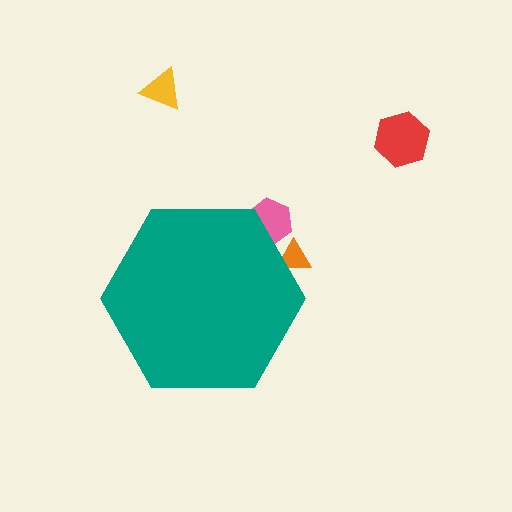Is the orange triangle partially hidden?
Yes, the orange triangle is partially hidden behind the teal hexagon.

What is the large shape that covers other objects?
A teal hexagon.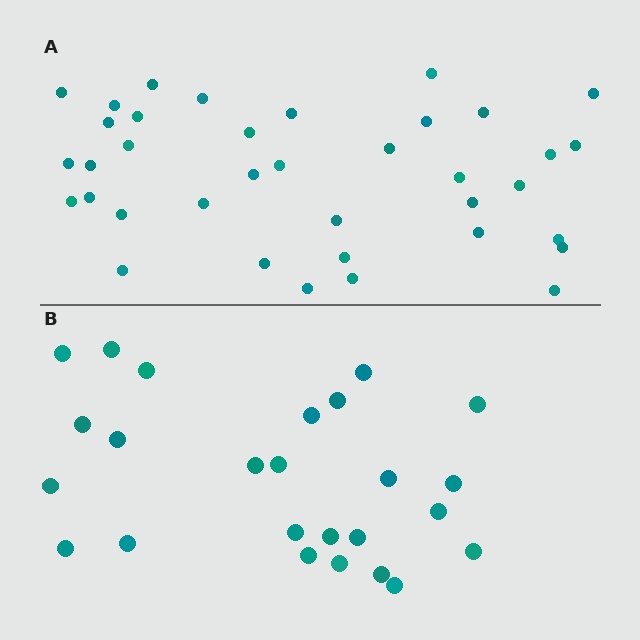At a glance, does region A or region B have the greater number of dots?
Region A (the top region) has more dots.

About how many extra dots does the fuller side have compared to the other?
Region A has roughly 12 or so more dots than region B.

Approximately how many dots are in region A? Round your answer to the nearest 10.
About 40 dots. (The exact count is 37, which rounds to 40.)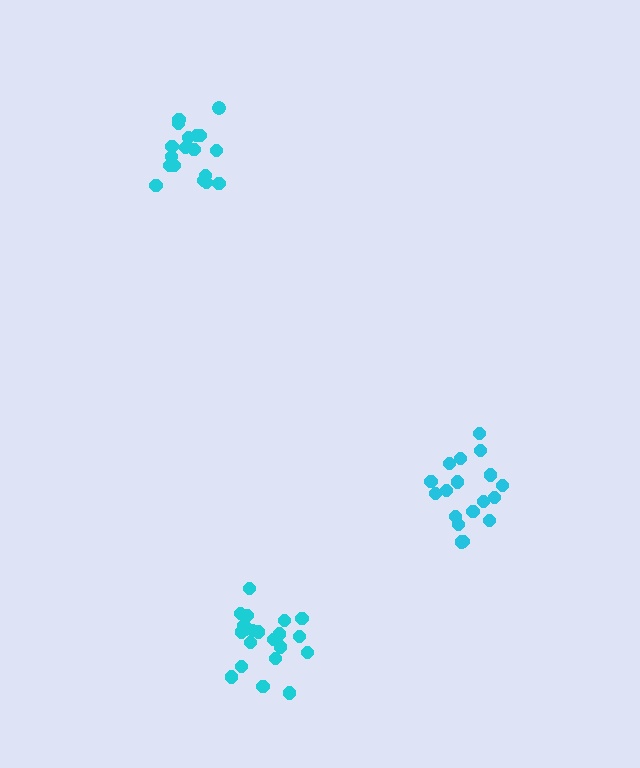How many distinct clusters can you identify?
There are 3 distinct clusters.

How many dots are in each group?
Group 1: 18 dots, Group 2: 21 dots, Group 3: 18 dots (57 total).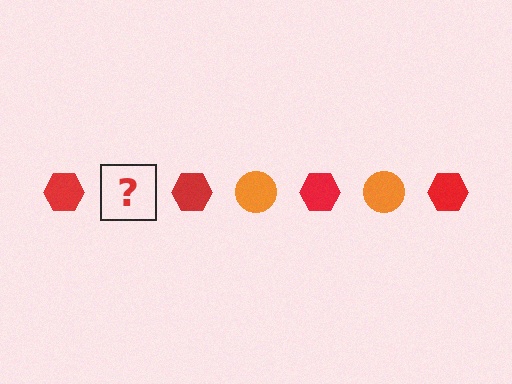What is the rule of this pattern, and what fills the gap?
The rule is that the pattern alternates between red hexagon and orange circle. The gap should be filled with an orange circle.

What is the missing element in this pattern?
The missing element is an orange circle.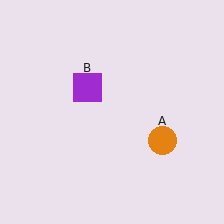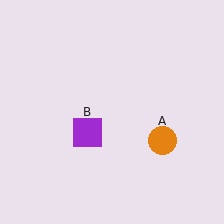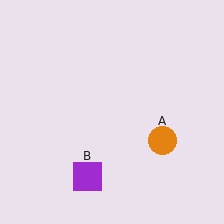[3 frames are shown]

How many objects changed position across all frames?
1 object changed position: purple square (object B).